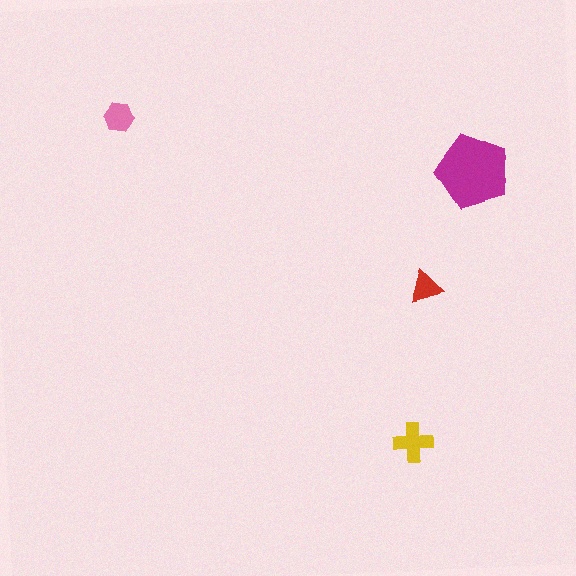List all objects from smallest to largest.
The red triangle, the pink hexagon, the yellow cross, the magenta pentagon.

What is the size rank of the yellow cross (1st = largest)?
2nd.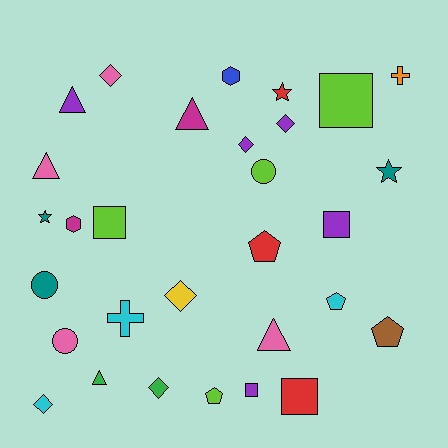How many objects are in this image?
There are 30 objects.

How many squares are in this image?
There are 5 squares.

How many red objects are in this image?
There are 3 red objects.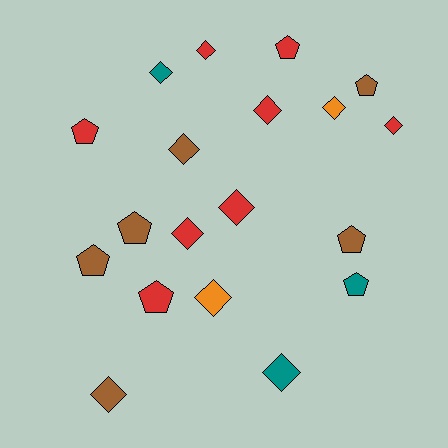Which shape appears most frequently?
Diamond, with 11 objects.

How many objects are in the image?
There are 19 objects.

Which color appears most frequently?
Red, with 8 objects.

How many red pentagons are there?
There are 3 red pentagons.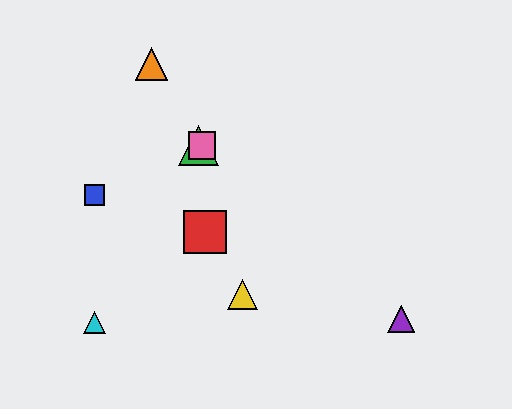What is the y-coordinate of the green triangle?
The green triangle is at y≈146.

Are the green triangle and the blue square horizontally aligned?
No, the green triangle is at y≈146 and the blue square is at y≈195.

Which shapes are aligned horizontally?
The green triangle, the pink square are aligned horizontally.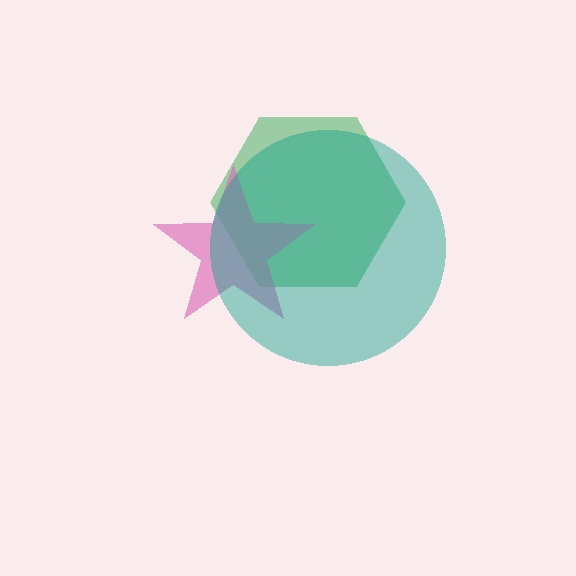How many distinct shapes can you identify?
There are 3 distinct shapes: a green hexagon, a pink star, a teal circle.